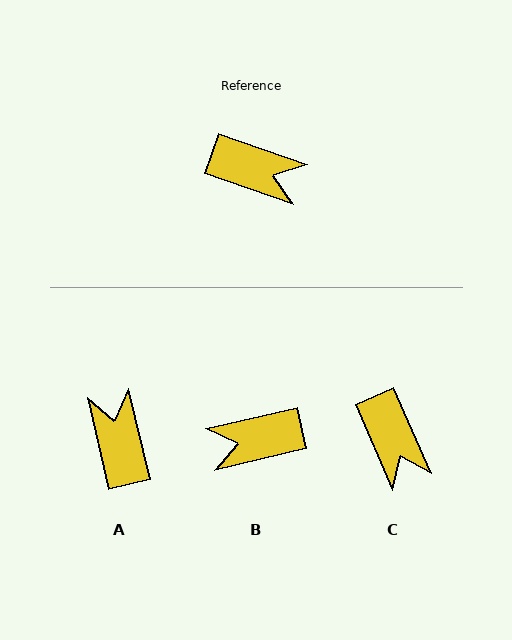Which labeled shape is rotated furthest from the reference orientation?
B, about 148 degrees away.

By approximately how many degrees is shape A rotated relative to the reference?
Approximately 123 degrees counter-clockwise.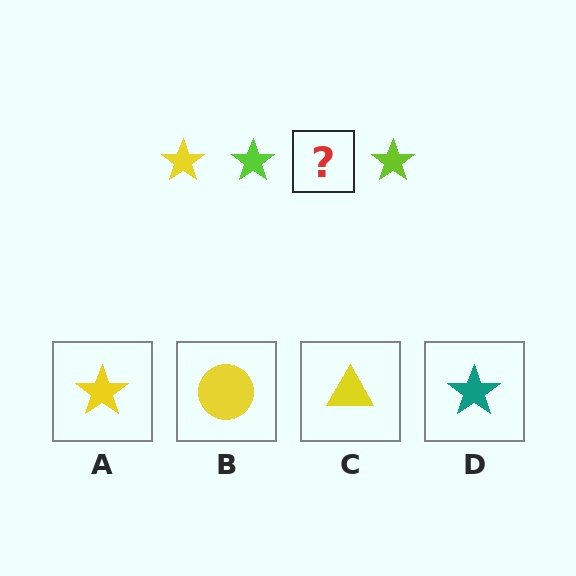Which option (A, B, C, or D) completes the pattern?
A.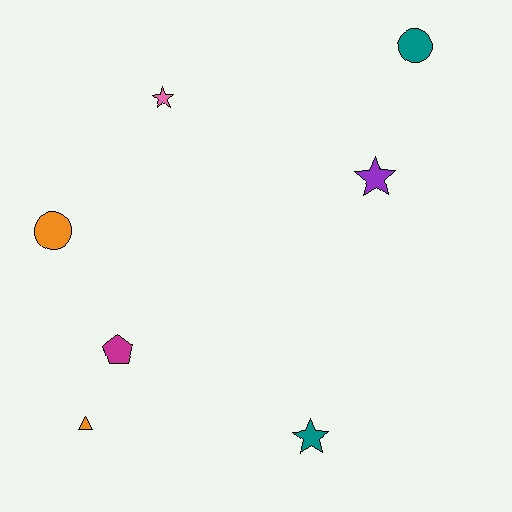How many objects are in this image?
There are 7 objects.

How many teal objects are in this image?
There are 2 teal objects.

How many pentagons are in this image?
There is 1 pentagon.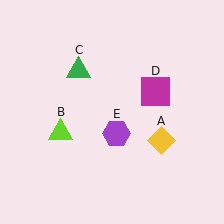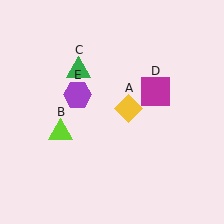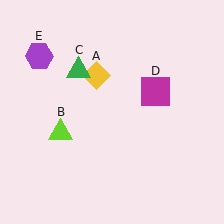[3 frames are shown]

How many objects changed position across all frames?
2 objects changed position: yellow diamond (object A), purple hexagon (object E).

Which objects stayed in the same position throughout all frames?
Lime triangle (object B) and green triangle (object C) and magenta square (object D) remained stationary.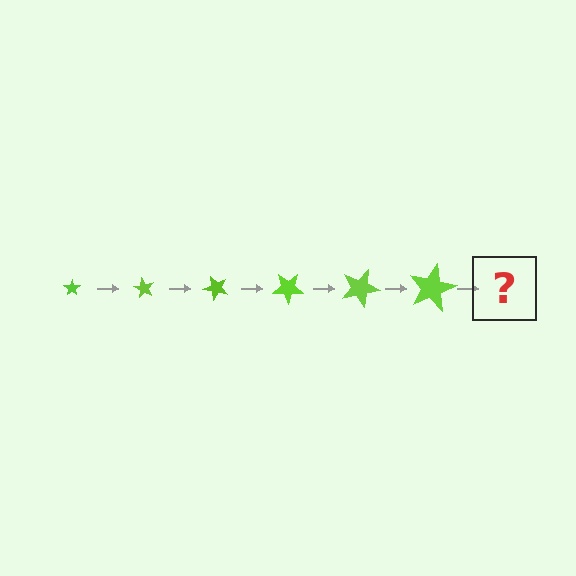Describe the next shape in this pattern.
It should be a star, larger than the previous one and rotated 360 degrees from the start.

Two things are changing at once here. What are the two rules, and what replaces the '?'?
The two rules are that the star grows larger each step and it rotates 60 degrees each step. The '?' should be a star, larger than the previous one and rotated 360 degrees from the start.